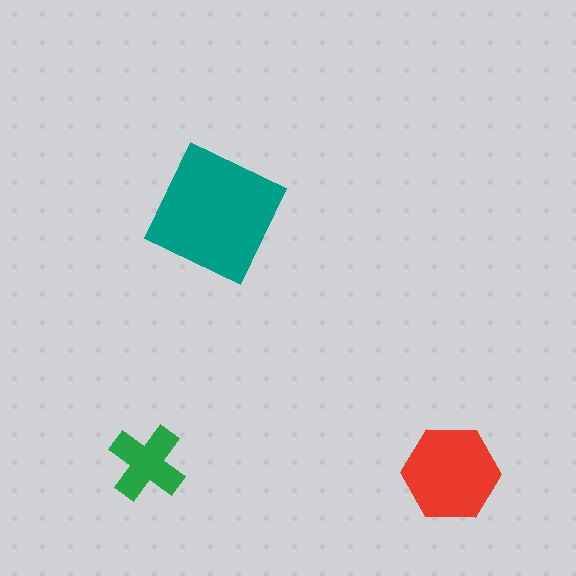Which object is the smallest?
The green cross.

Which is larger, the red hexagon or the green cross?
The red hexagon.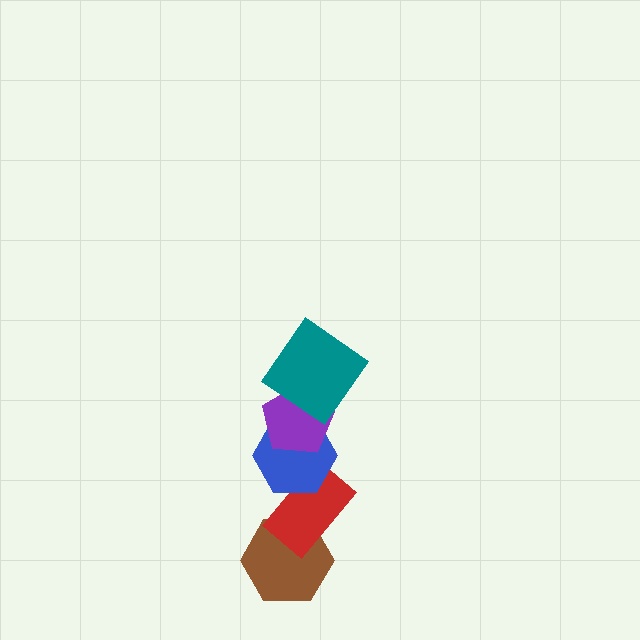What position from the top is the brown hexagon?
The brown hexagon is 5th from the top.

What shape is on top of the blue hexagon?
The purple pentagon is on top of the blue hexagon.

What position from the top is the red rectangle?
The red rectangle is 4th from the top.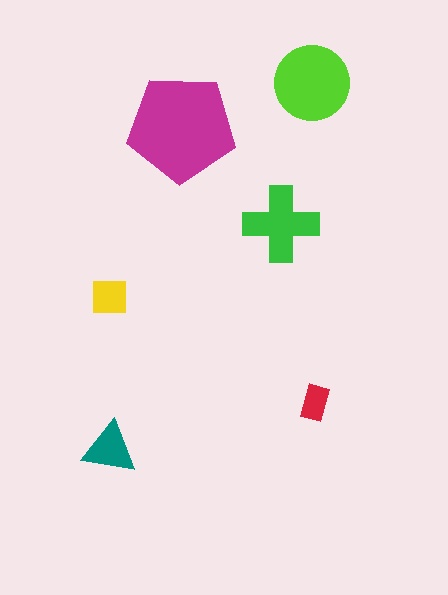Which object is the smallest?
The red rectangle.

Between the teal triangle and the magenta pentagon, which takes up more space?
The magenta pentagon.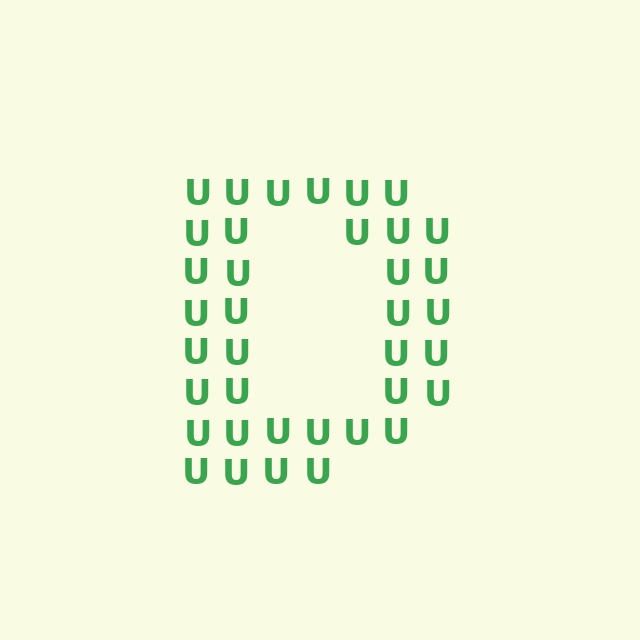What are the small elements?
The small elements are letter U's.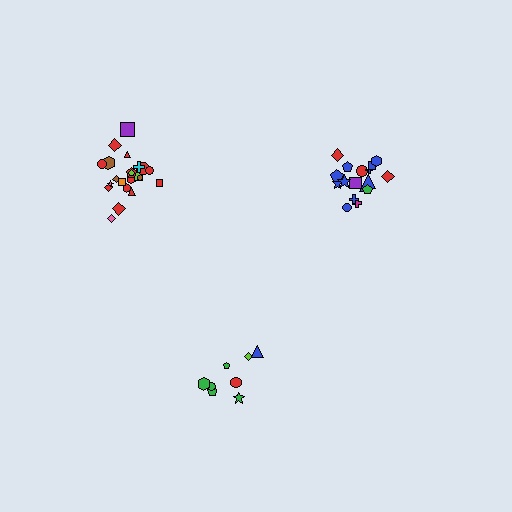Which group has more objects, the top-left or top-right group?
The top-left group.